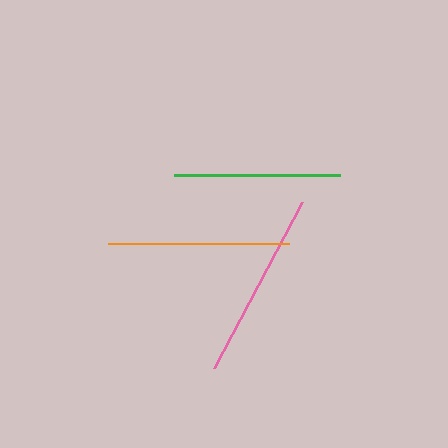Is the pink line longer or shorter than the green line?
The pink line is longer than the green line.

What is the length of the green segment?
The green segment is approximately 165 pixels long.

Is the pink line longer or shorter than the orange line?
The pink line is longer than the orange line.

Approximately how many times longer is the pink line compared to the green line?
The pink line is approximately 1.1 times the length of the green line.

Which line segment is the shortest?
The green line is the shortest at approximately 165 pixels.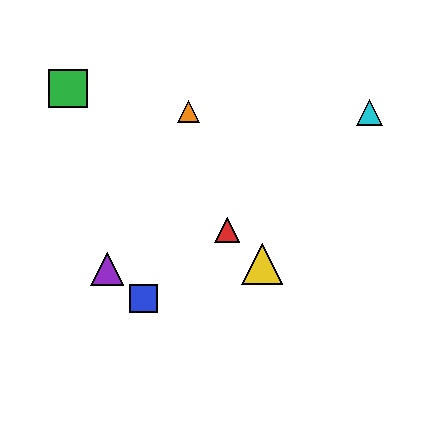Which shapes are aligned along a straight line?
The red triangle, the blue square, the cyan triangle are aligned along a straight line.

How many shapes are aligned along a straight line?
3 shapes (the red triangle, the blue square, the cyan triangle) are aligned along a straight line.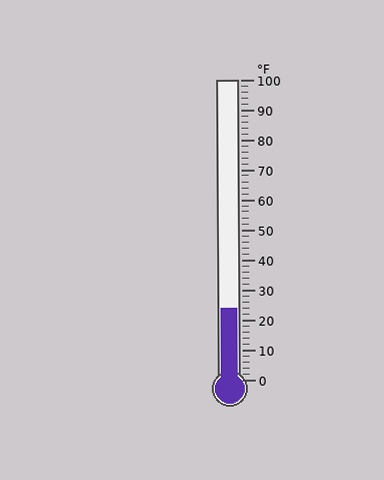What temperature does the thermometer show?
The thermometer shows approximately 24°F.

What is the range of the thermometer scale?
The thermometer scale ranges from 0°F to 100°F.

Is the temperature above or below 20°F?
The temperature is above 20°F.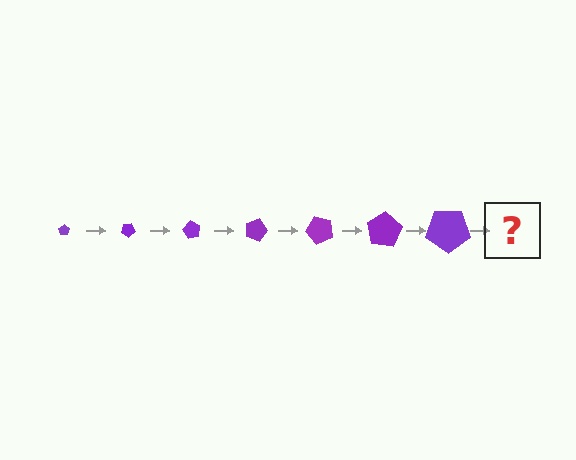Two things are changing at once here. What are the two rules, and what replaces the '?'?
The two rules are that the pentagon grows larger each step and it rotates 30 degrees each step. The '?' should be a pentagon, larger than the previous one and rotated 210 degrees from the start.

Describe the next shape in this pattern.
It should be a pentagon, larger than the previous one and rotated 210 degrees from the start.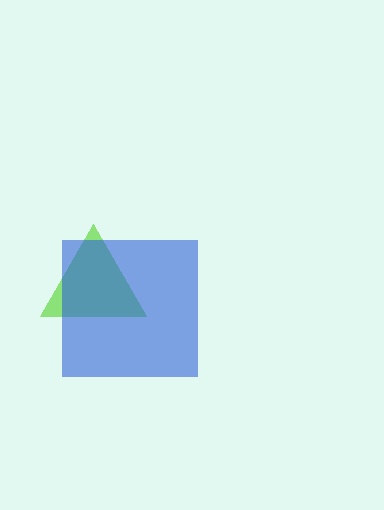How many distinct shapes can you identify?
There are 2 distinct shapes: a lime triangle, a blue square.